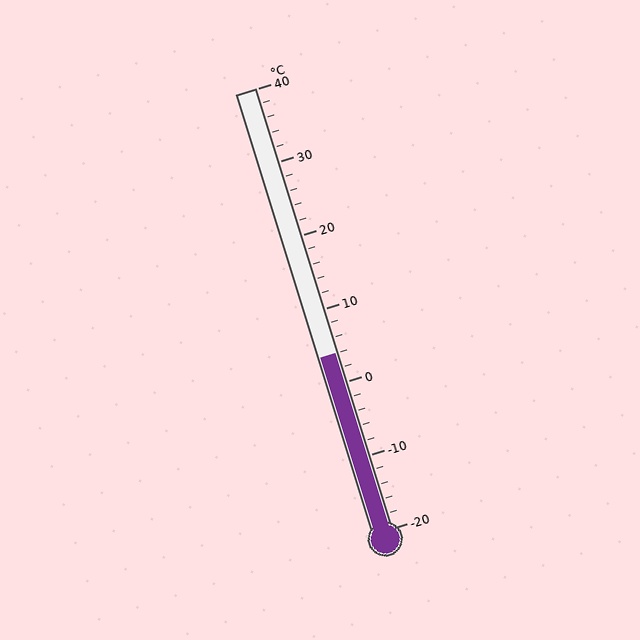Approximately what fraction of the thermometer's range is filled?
The thermometer is filled to approximately 40% of its range.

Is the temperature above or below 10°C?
The temperature is below 10°C.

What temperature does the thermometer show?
The thermometer shows approximately 4°C.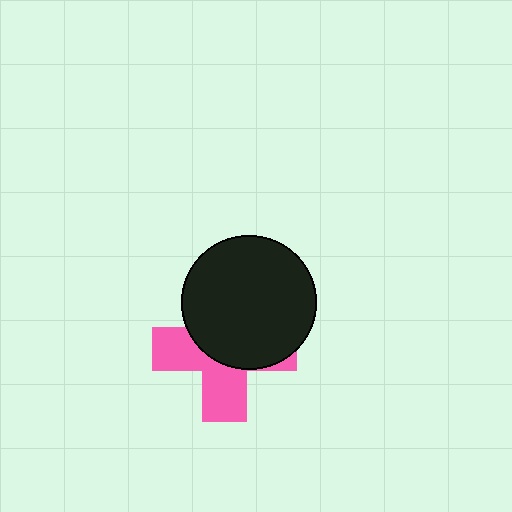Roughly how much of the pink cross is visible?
About half of it is visible (roughly 46%).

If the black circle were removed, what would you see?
You would see the complete pink cross.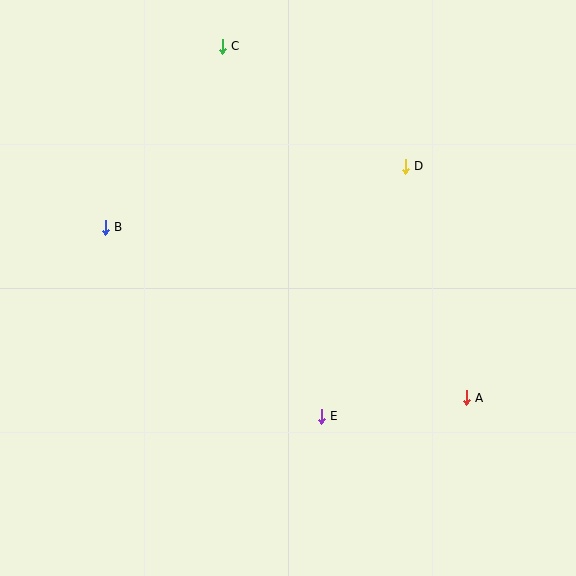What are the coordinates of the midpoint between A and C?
The midpoint between A and C is at (344, 222).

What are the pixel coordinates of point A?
Point A is at (466, 398).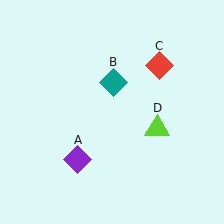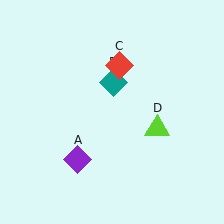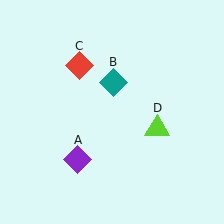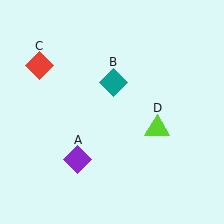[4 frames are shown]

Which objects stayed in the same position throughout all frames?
Purple diamond (object A) and teal diamond (object B) and lime triangle (object D) remained stationary.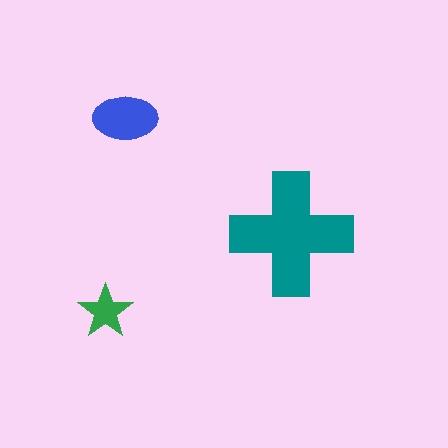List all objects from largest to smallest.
The teal cross, the blue ellipse, the green star.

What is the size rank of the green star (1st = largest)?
3rd.